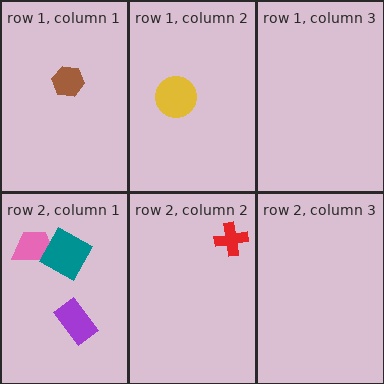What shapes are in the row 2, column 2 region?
The red cross.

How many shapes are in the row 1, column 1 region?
1.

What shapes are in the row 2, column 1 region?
The purple rectangle, the pink trapezoid, the teal square.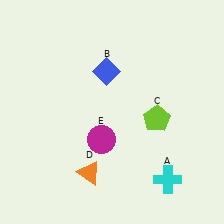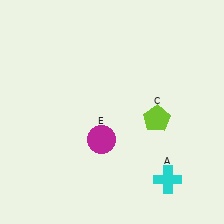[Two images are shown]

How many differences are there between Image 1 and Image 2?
There are 2 differences between the two images.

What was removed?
The orange triangle (D), the blue diamond (B) were removed in Image 2.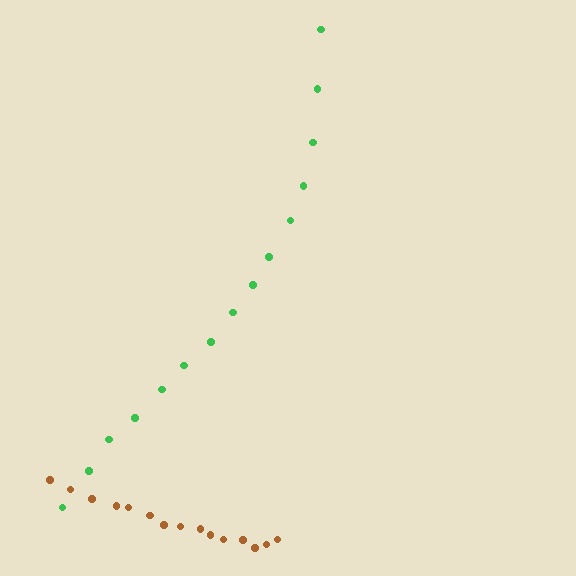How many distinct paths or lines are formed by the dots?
There are 2 distinct paths.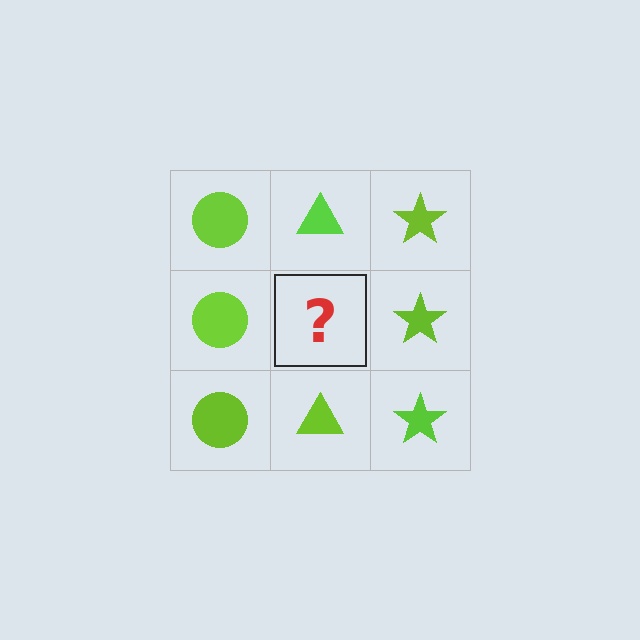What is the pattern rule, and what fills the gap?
The rule is that each column has a consistent shape. The gap should be filled with a lime triangle.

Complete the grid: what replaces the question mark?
The question mark should be replaced with a lime triangle.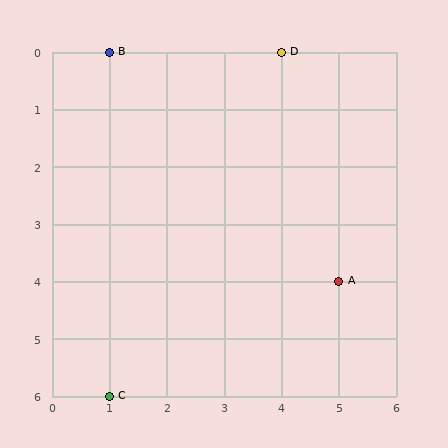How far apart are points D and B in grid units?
Points D and B are 3 columns apart.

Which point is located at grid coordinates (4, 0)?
Point D is at (4, 0).